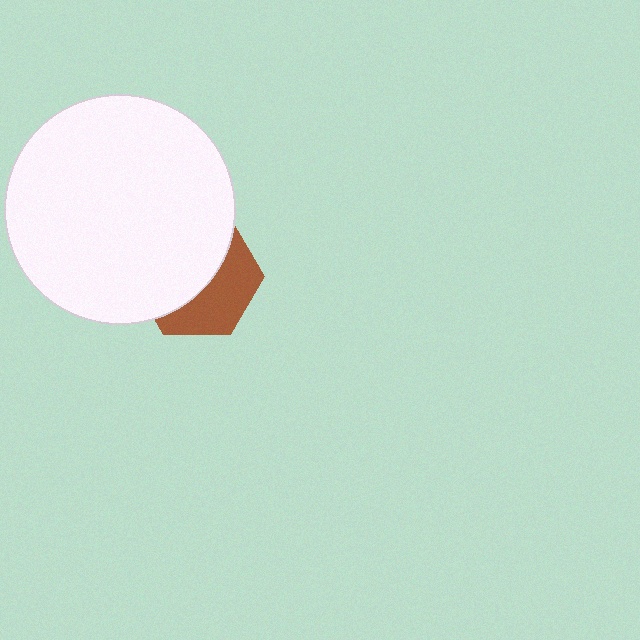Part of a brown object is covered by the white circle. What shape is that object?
It is a hexagon.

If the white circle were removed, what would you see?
You would see the complete brown hexagon.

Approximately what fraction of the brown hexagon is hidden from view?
Roughly 58% of the brown hexagon is hidden behind the white circle.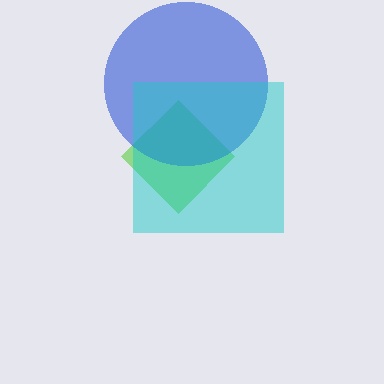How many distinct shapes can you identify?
There are 3 distinct shapes: a lime diamond, a blue circle, a cyan square.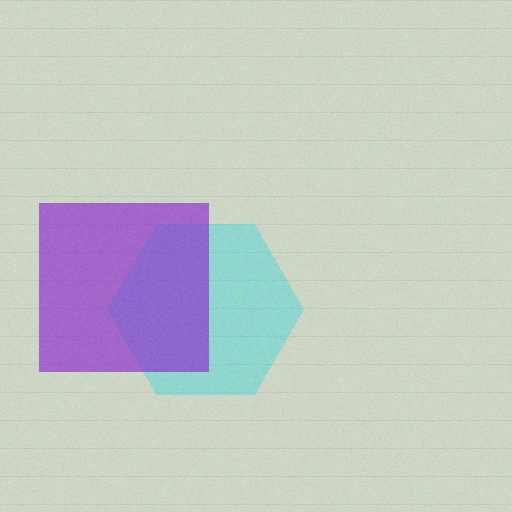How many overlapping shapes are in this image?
There are 2 overlapping shapes in the image.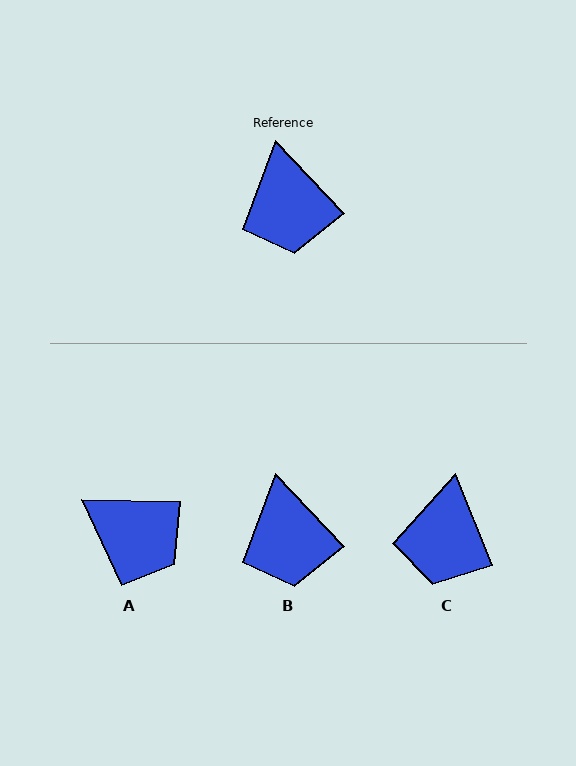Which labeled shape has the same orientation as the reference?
B.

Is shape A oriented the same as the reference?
No, it is off by about 46 degrees.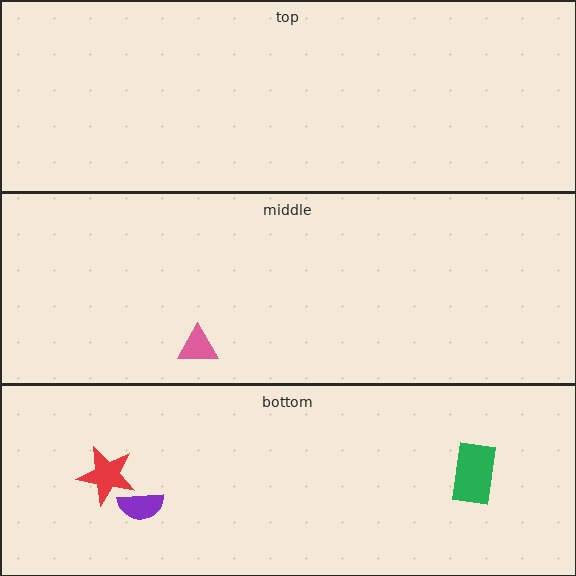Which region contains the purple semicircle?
The bottom region.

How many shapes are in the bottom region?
3.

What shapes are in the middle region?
The pink triangle.